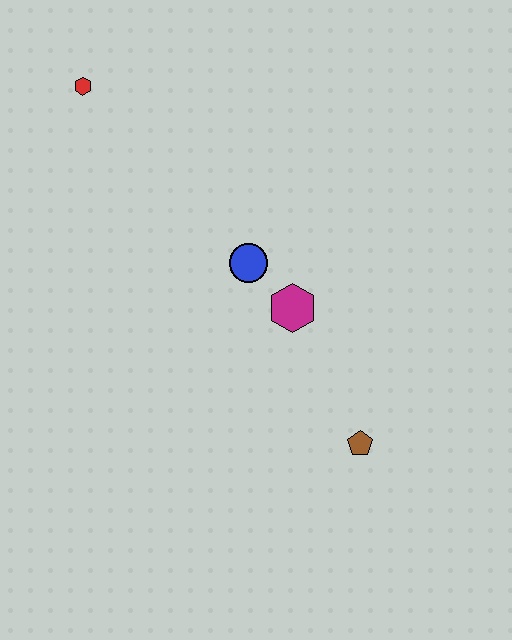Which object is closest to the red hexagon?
The blue circle is closest to the red hexagon.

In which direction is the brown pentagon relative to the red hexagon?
The brown pentagon is below the red hexagon.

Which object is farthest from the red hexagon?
The brown pentagon is farthest from the red hexagon.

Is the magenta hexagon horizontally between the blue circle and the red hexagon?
No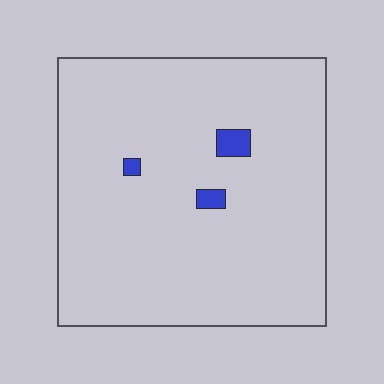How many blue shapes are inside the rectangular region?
3.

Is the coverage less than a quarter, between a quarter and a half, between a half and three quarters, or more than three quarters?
Less than a quarter.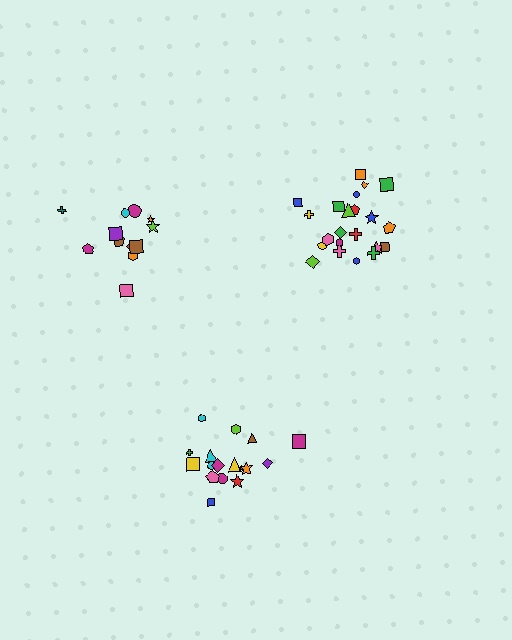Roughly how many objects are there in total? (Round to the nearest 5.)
Roughly 50 objects in total.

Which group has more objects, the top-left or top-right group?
The top-right group.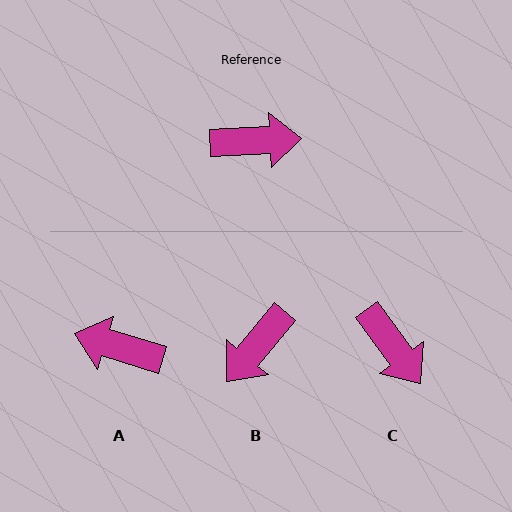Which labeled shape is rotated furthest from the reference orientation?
A, about 160 degrees away.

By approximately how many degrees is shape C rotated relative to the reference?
Approximately 57 degrees clockwise.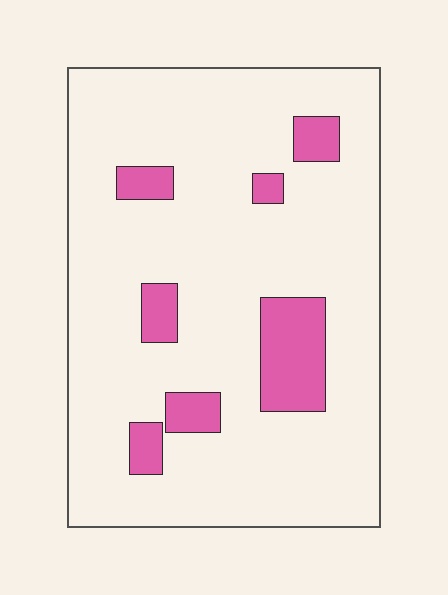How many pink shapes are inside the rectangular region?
7.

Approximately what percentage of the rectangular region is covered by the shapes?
Approximately 15%.